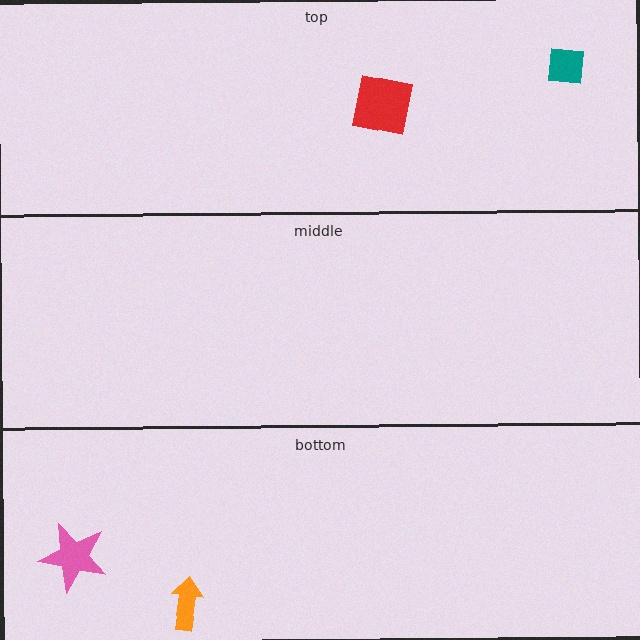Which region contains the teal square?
The top region.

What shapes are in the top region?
The teal square, the red square.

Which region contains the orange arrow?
The bottom region.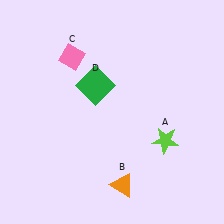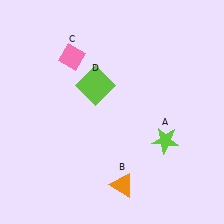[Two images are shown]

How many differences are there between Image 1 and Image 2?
There is 1 difference between the two images.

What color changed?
The square (D) changed from green in Image 1 to lime in Image 2.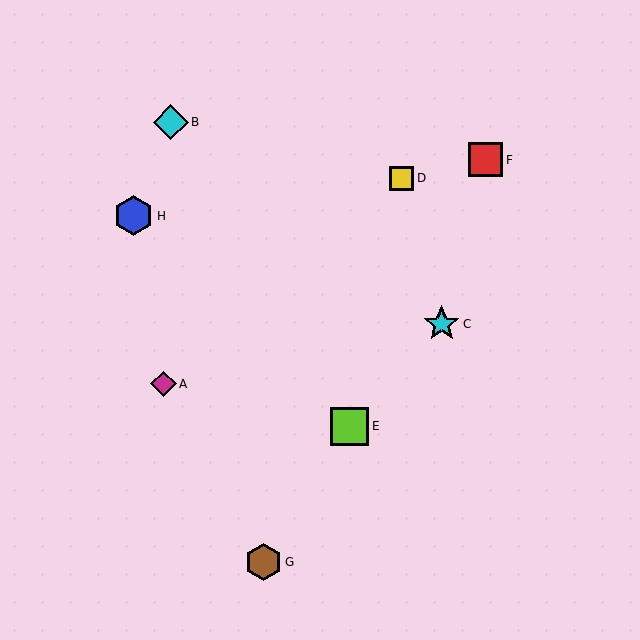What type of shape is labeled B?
Shape B is a cyan diamond.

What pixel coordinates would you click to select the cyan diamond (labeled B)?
Click at (171, 122) to select the cyan diamond B.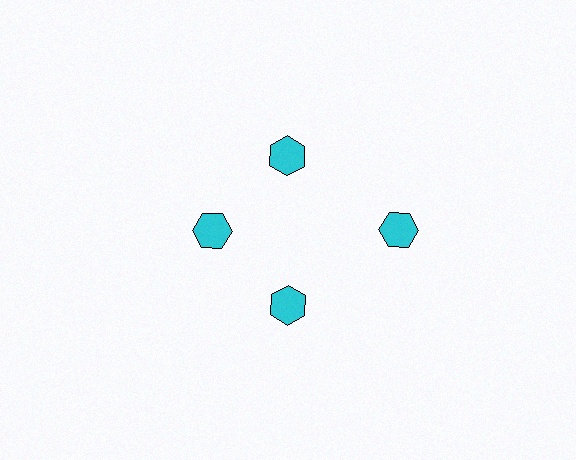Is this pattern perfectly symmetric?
No. The 4 cyan hexagons are arranged in a ring, but one element near the 3 o'clock position is pushed outward from the center, breaking the 4-fold rotational symmetry.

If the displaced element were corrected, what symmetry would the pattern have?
It would have 4-fold rotational symmetry — the pattern would map onto itself every 90 degrees.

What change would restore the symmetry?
The symmetry would be restored by moving it inward, back onto the ring so that all 4 hexagons sit at equal angles and equal distance from the center.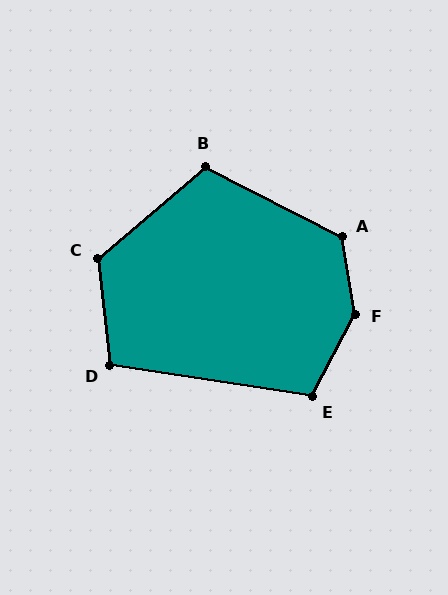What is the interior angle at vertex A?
Approximately 127 degrees (obtuse).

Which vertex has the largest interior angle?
F, at approximately 142 degrees.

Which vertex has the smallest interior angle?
D, at approximately 105 degrees.